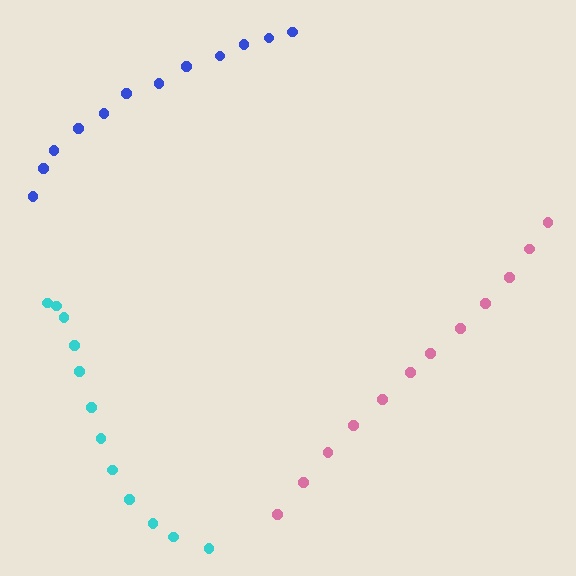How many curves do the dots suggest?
There are 3 distinct paths.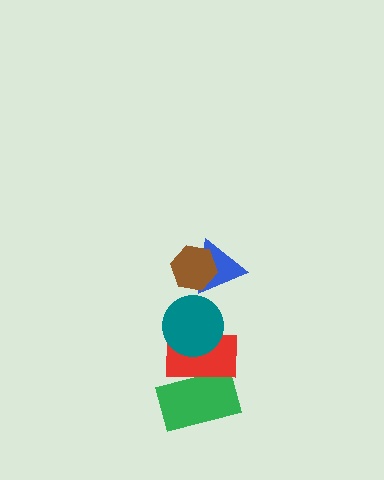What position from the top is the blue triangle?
The blue triangle is 2nd from the top.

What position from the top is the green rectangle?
The green rectangle is 5th from the top.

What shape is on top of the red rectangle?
The teal circle is on top of the red rectangle.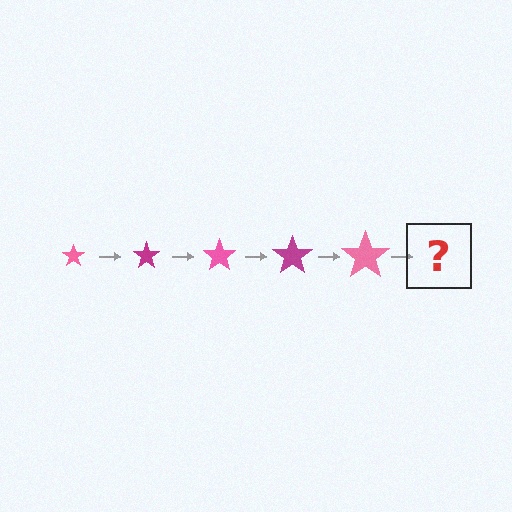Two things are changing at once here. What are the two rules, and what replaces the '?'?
The two rules are that the star grows larger each step and the color cycles through pink and magenta. The '?' should be a magenta star, larger than the previous one.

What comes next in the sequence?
The next element should be a magenta star, larger than the previous one.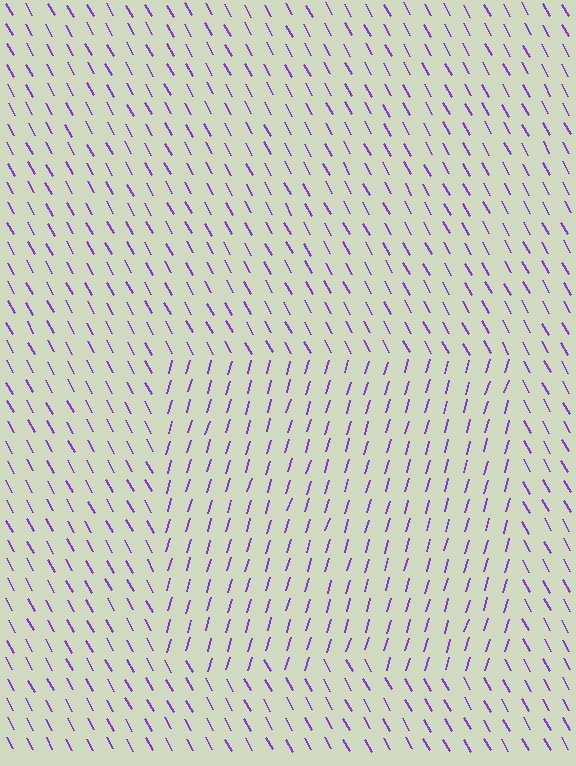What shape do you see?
I see a rectangle.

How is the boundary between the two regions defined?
The boundary is defined purely by a change in line orientation (approximately 45 degrees difference). All lines are the same color and thickness.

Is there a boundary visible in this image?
Yes, there is a texture boundary formed by a change in line orientation.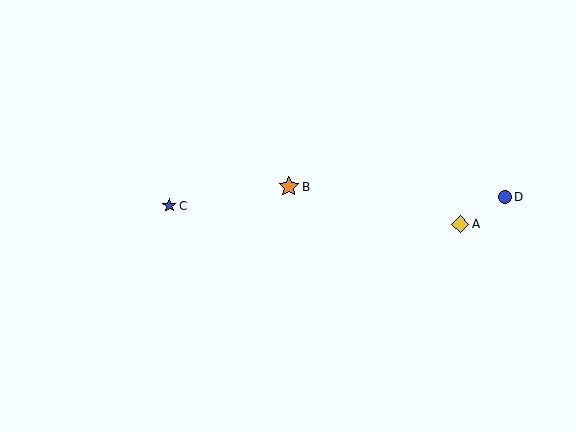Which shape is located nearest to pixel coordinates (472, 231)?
The yellow diamond (labeled A) at (460, 224) is nearest to that location.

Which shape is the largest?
The orange star (labeled B) is the largest.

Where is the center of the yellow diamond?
The center of the yellow diamond is at (460, 224).